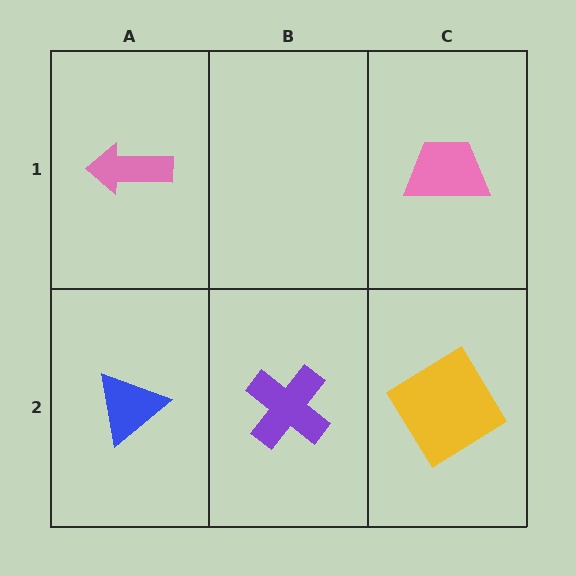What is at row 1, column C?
A pink trapezoid.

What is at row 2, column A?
A blue triangle.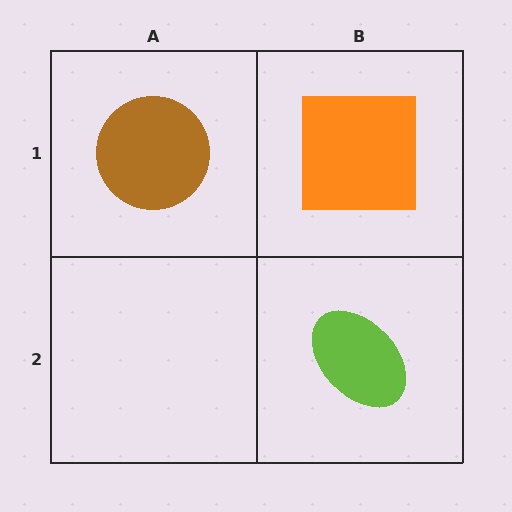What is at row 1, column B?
An orange square.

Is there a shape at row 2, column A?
No, that cell is empty.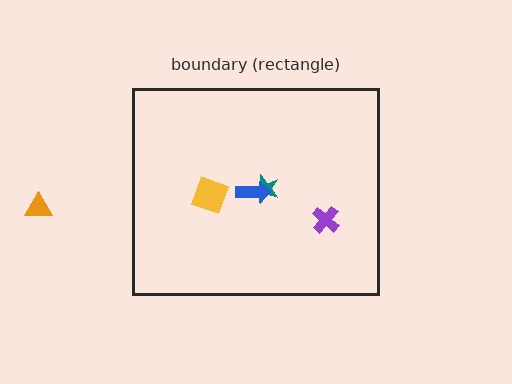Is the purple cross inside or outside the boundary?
Inside.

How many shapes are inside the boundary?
4 inside, 1 outside.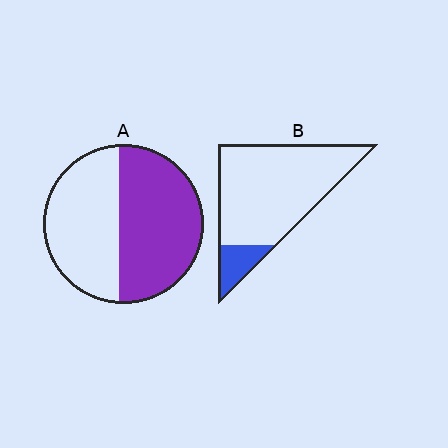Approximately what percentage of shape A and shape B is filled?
A is approximately 55% and B is approximately 15%.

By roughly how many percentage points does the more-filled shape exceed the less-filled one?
By roughly 40 percentage points (A over B).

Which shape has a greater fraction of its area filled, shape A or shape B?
Shape A.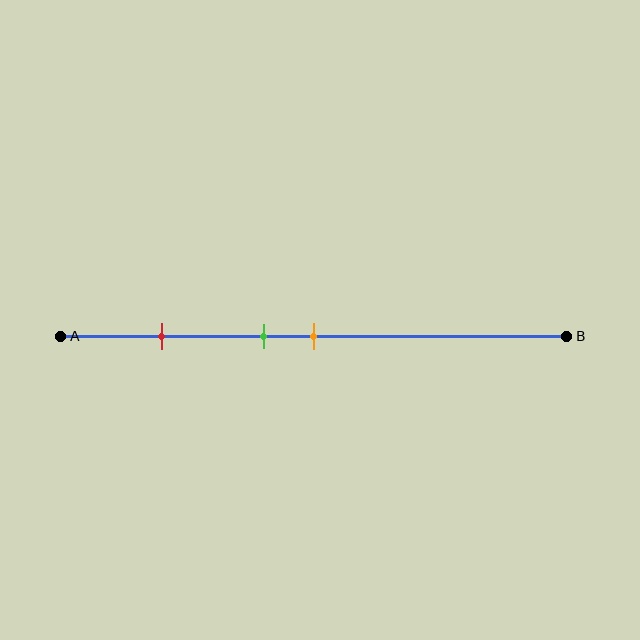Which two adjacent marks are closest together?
The green and orange marks are the closest adjacent pair.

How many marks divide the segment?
There are 3 marks dividing the segment.